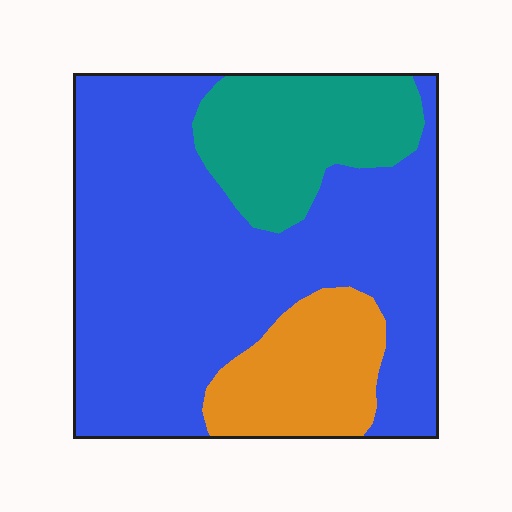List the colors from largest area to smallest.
From largest to smallest: blue, teal, orange.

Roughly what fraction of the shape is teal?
Teal takes up less than a quarter of the shape.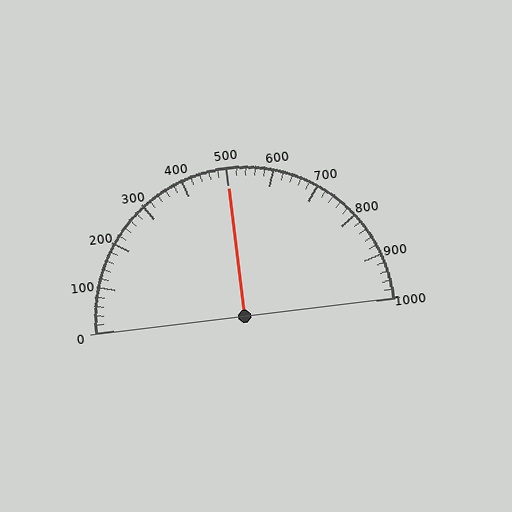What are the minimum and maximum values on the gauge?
The gauge ranges from 0 to 1000.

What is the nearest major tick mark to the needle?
The nearest major tick mark is 500.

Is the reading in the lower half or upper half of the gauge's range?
The reading is in the upper half of the range (0 to 1000).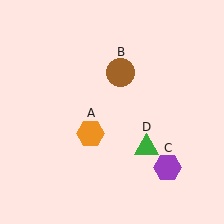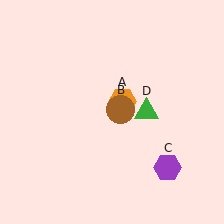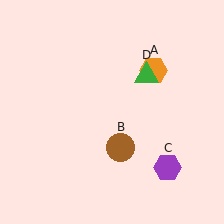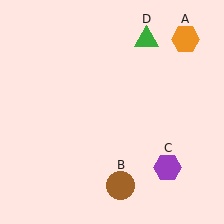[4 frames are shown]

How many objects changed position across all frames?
3 objects changed position: orange hexagon (object A), brown circle (object B), green triangle (object D).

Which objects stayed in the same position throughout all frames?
Purple hexagon (object C) remained stationary.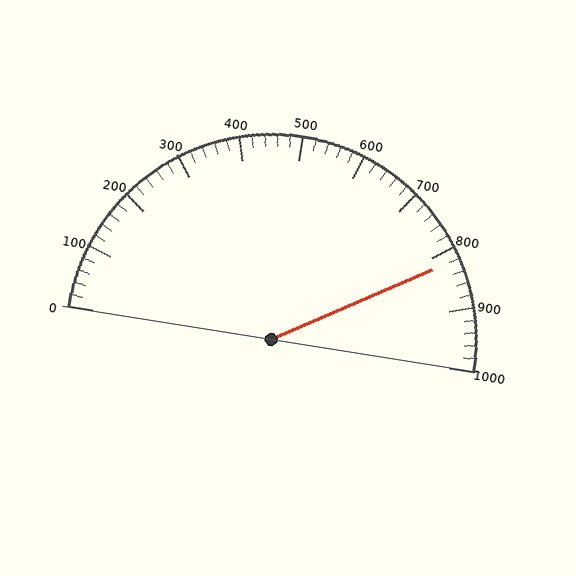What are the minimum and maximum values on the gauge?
The gauge ranges from 0 to 1000.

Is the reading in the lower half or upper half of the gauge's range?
The reading is in the upper half of the range (0 to 1000).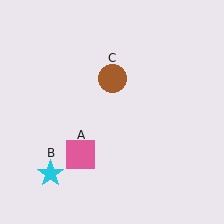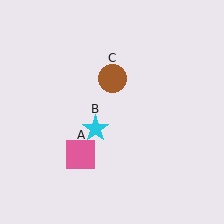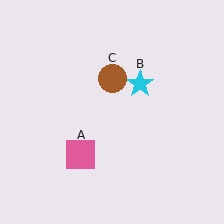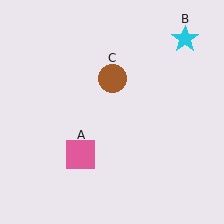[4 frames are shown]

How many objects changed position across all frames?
1 object changed position: cyan star (object B).